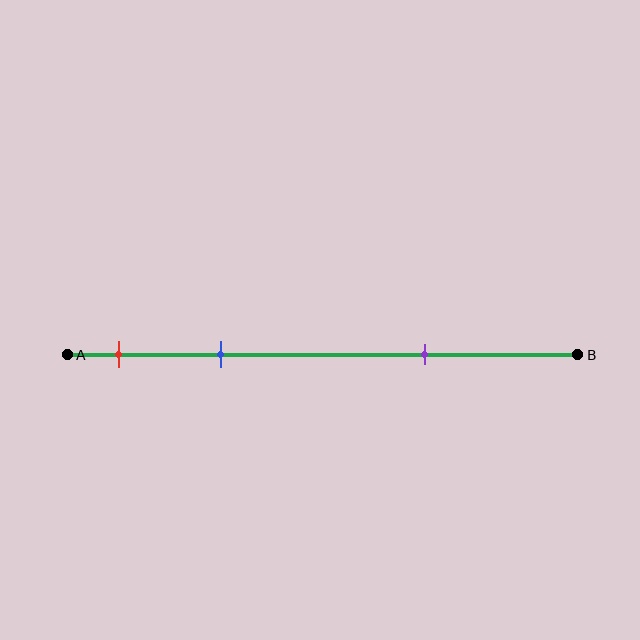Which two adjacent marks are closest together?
The red and blue marks are the closest adjacent pair.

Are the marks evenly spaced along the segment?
No, the marks are not evenly spaced.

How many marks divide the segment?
There are 3 marks dividing the segment.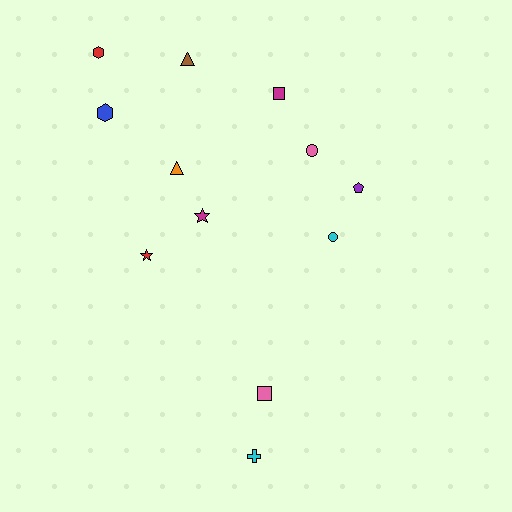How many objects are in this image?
There are 12 objects.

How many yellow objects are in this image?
There are no yellow objects.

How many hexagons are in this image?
There are 2 hexagons.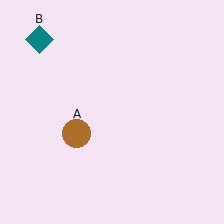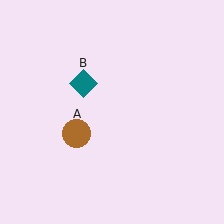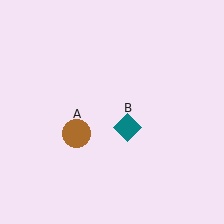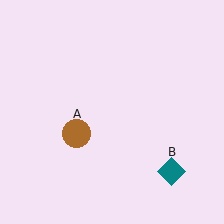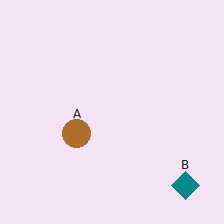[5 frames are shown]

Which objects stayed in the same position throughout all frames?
Brown circle (object A) remained stationary.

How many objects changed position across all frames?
1 object changed position: teal diamond (object B).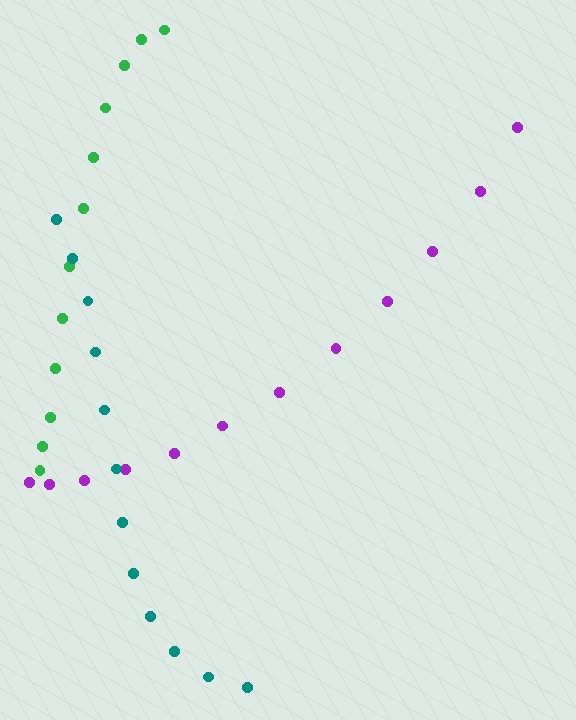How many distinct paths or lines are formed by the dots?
There are 3 distinct paths.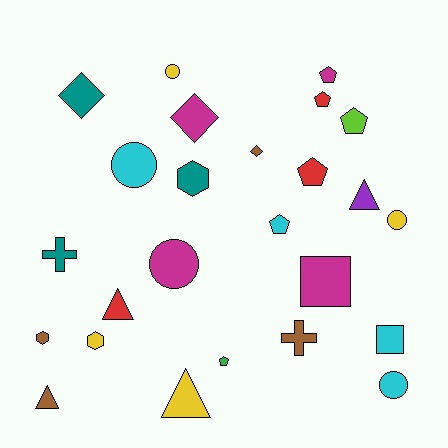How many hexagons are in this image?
There are 3 hexagons.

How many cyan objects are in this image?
There are 4 cyan objects.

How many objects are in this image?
There are 25 objects.